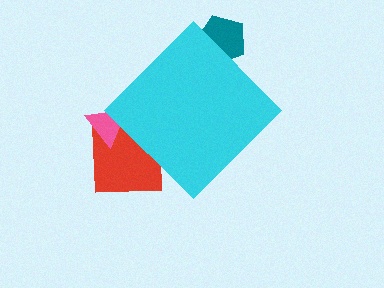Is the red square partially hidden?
Yes, the red square is partially hidden behind the cyan diamond.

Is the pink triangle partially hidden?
Yes, the pink triangle is partially hidden behind the cyan diamond.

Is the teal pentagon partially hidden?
Yes, the teal pentagon is partially hidden behind the cyan diamond.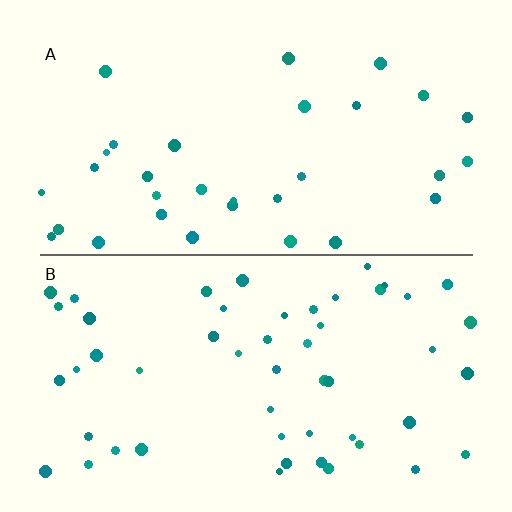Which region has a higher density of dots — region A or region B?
B (the bottom).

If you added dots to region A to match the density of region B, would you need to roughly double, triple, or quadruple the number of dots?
Approximately double.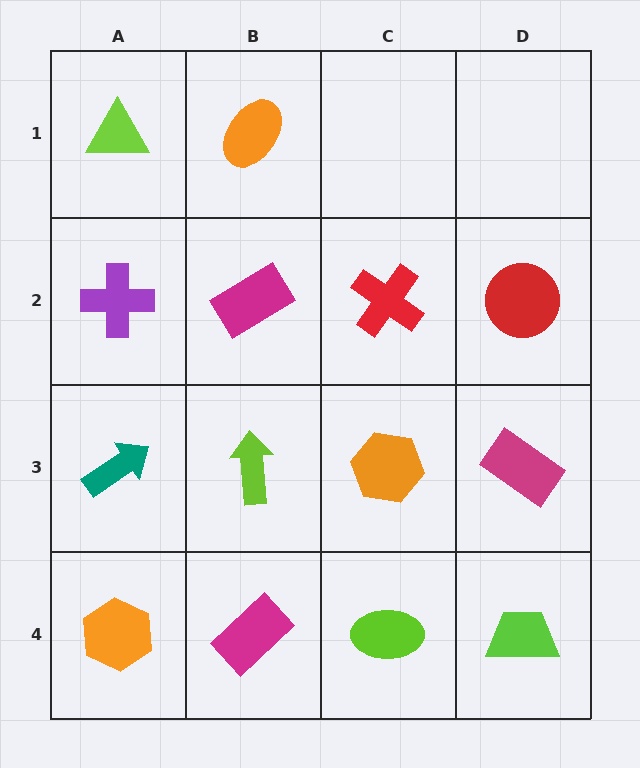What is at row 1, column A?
A lime triangle.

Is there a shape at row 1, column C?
No, that cell is empty.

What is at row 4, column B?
A magenta rectangle.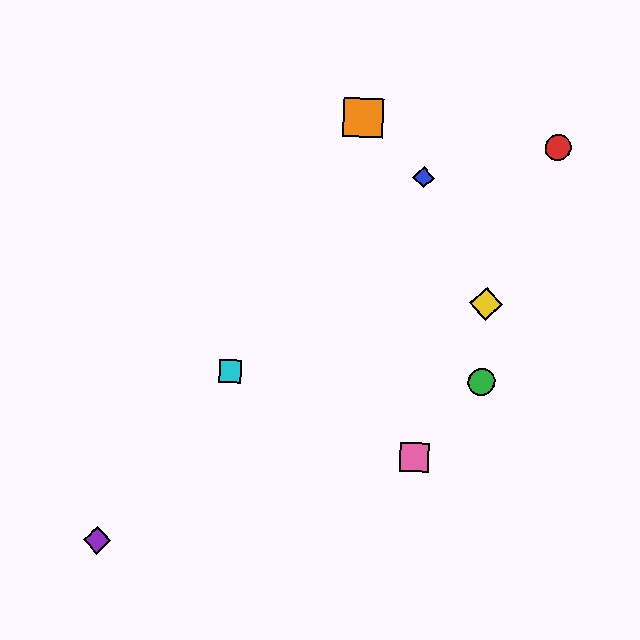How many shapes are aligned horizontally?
2 shapes (the green circle, the cyan square) are aligned horizontally.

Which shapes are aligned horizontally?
The green circle, the cyan square are aligned horizontally.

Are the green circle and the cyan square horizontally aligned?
Yes, both are at y≈382.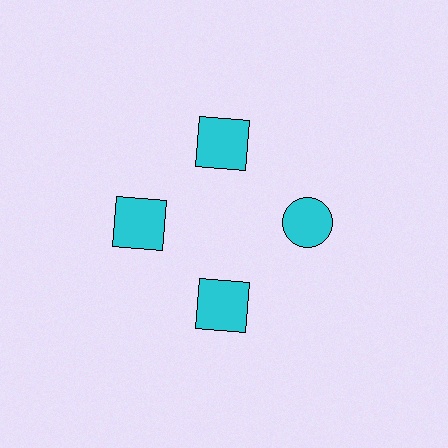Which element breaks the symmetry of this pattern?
The cyan circle at roughly the 3 o'clock position breaks the symmetry. All other shapes are cyan squares.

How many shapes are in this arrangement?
There are 4 shapes arranged in a ring pattern.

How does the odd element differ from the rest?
It has a different shape: circle instead of square.